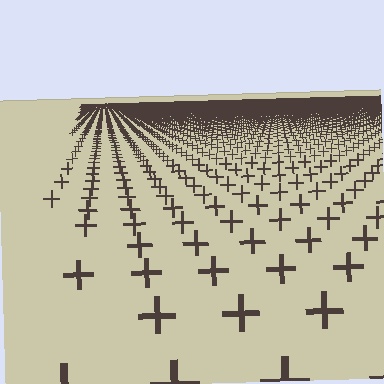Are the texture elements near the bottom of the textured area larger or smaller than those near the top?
Larger. Near the bottom, elements are closer to the viewer and appear at a bigger on-screen size.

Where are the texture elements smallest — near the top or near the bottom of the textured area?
Near the top.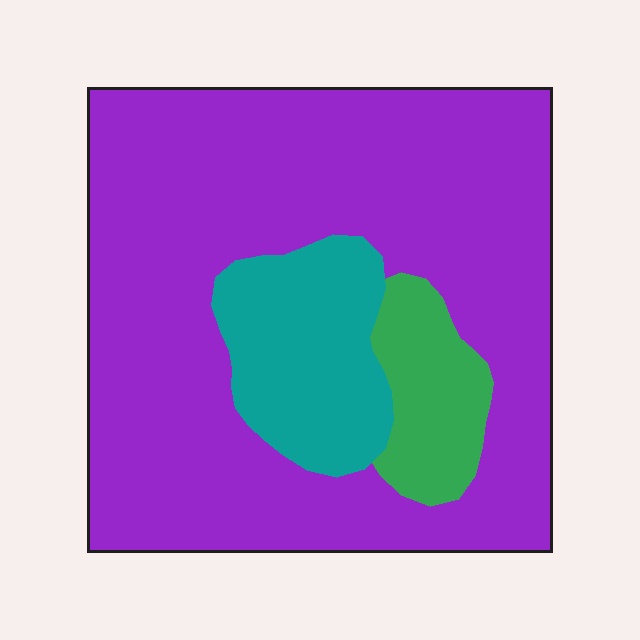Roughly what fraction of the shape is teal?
Teal covers 15% of the shape.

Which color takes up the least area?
Green, at roughly 10%.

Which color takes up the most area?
Purple, at roughly 75%.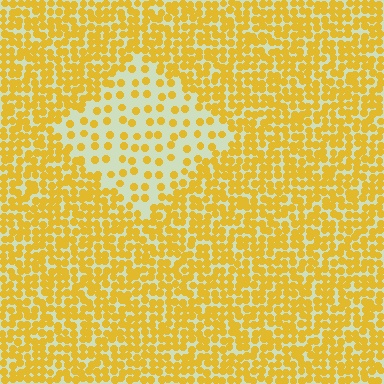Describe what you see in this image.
The image contains small yellow elements arranged at two different densities. A diamond-shaped region is visible where the elements are less densely packed than the surrounding area.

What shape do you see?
I see a diamond.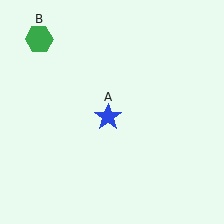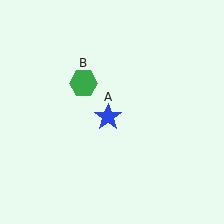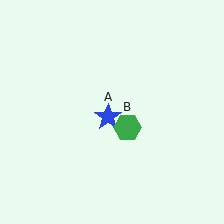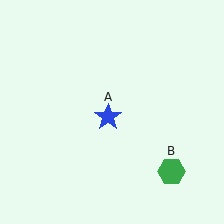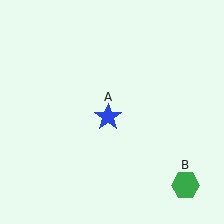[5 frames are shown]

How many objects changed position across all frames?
1 object changed position: green hexagon (object B).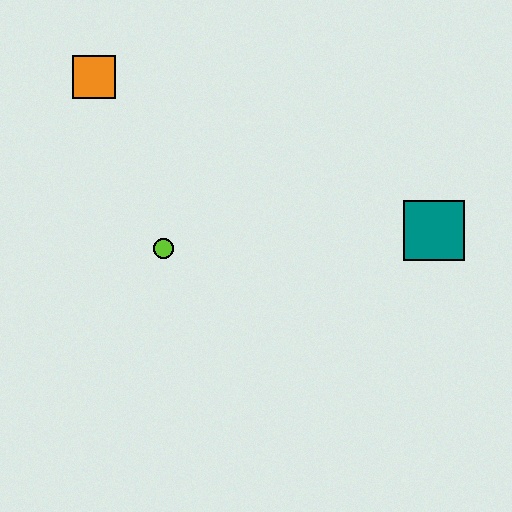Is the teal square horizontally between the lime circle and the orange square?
No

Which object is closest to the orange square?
The lime circle is closest to the orange square.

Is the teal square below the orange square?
Yes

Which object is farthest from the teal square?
The orange square is farthest from the teal square.